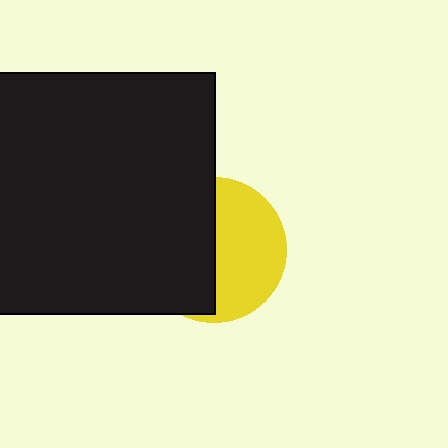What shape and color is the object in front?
The object in front is a black rectangle.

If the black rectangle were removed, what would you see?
You would see the complete yellow circle.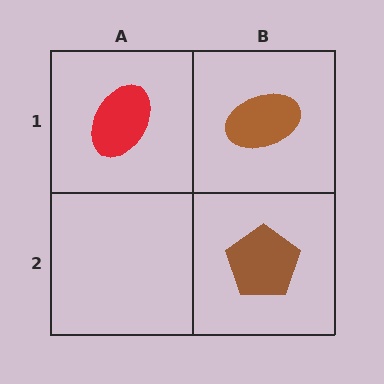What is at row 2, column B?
A brown pentagon.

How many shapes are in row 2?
1 shape.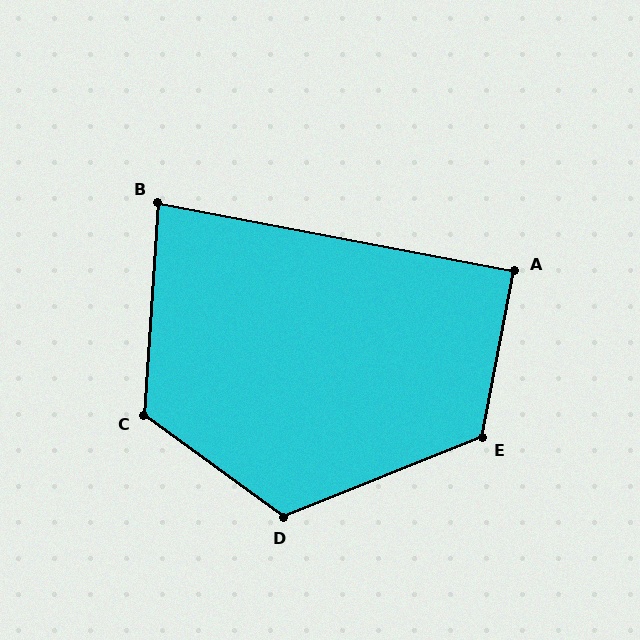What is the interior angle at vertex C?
Approximately 122 degrees (obtuse).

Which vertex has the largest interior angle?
E, at approximately 123 degrees.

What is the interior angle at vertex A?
Approximately 90 degrees (approximately right).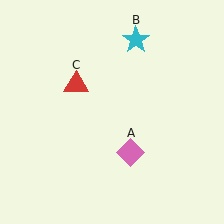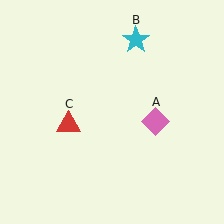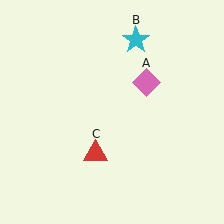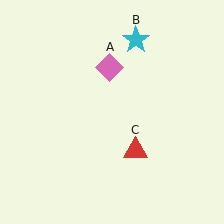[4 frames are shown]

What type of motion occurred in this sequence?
The pink diamond (object A), red triangle (object C) rotated counterclockwise around the center of the scene.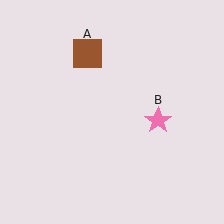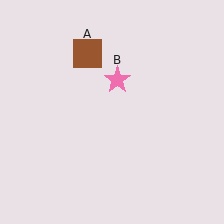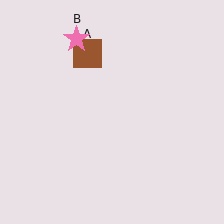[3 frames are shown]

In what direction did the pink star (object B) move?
The pink star (object B) moved up and to the left.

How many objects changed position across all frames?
1 object changed position: pink star (object B).